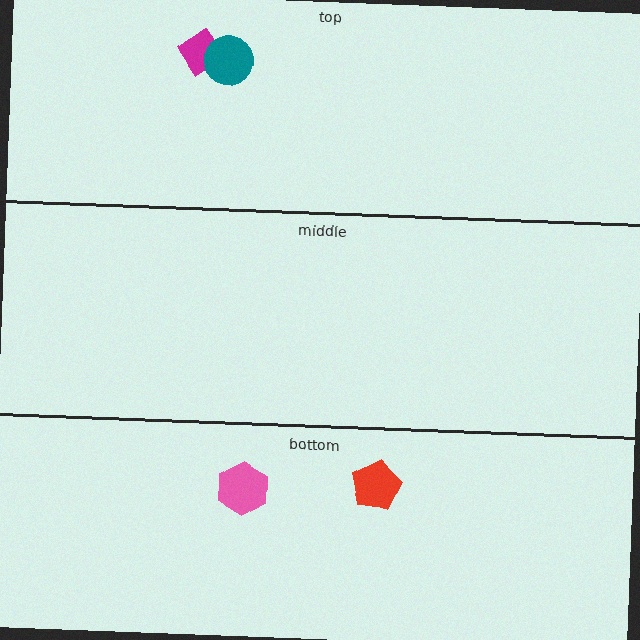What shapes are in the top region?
The magenta diamond, the teal circle.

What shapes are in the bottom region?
The pink hexagon, the red pentagon.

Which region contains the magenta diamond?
The top region.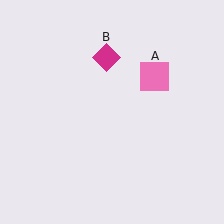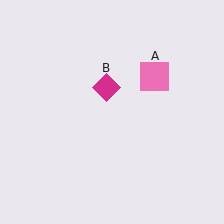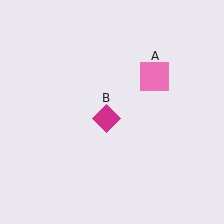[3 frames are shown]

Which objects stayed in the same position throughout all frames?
Pink square (object A) remained stationary.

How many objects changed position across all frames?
1 object changed position: magenta diamond (object B).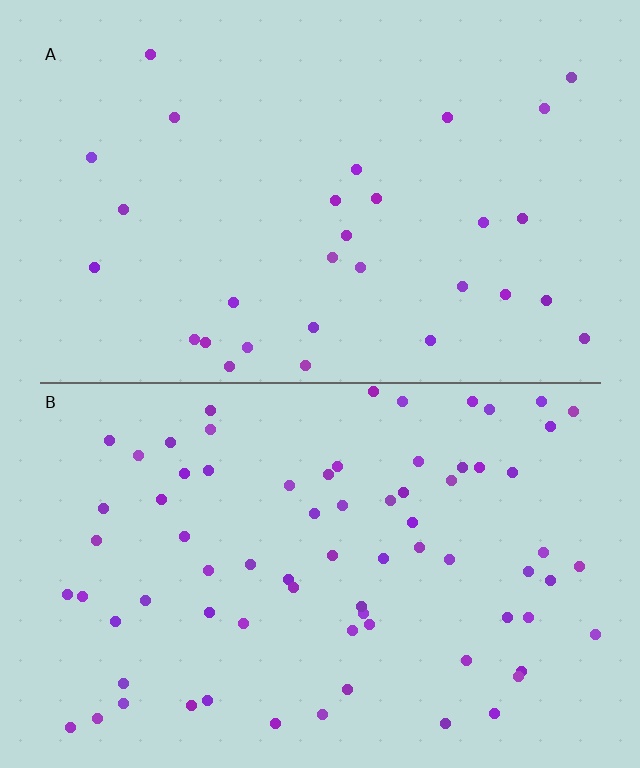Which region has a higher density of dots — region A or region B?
B (the bottom).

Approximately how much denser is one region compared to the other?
Approximately 2.5× — region B over region A.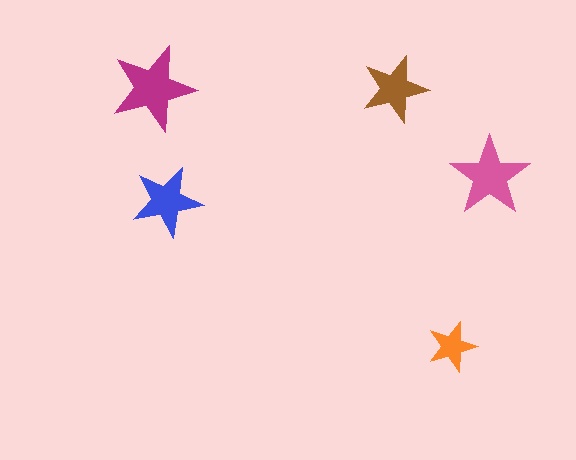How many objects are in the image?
There are 5 objects in the image.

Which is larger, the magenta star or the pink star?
The magenta one.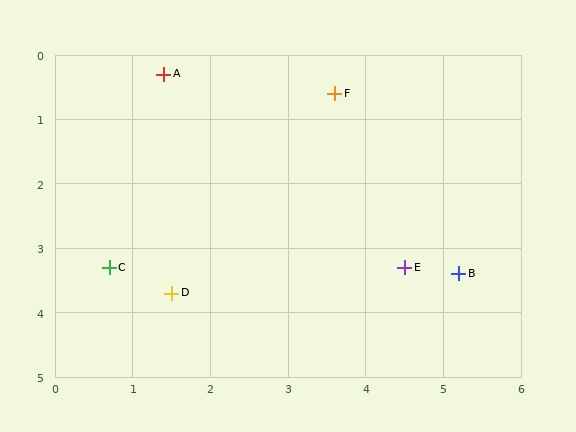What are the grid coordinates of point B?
Point B is at approximately (5.2, 3.4).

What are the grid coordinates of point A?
Point A is at approximately (1.4, 0.3).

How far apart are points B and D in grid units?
Points B and D are about 3.7 grid units apart.